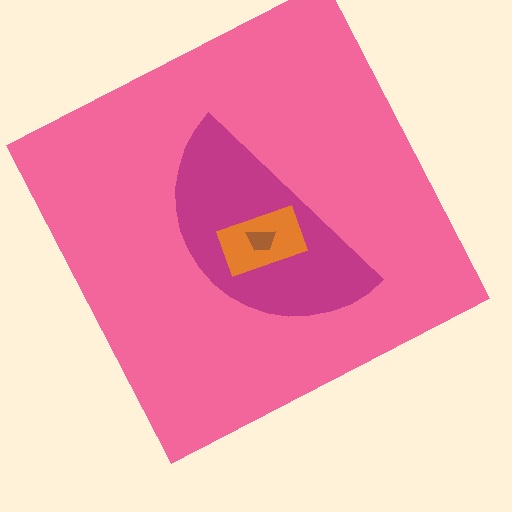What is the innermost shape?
The brown trapezoid.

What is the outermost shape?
The pink square.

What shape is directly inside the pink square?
The magenta semicircle.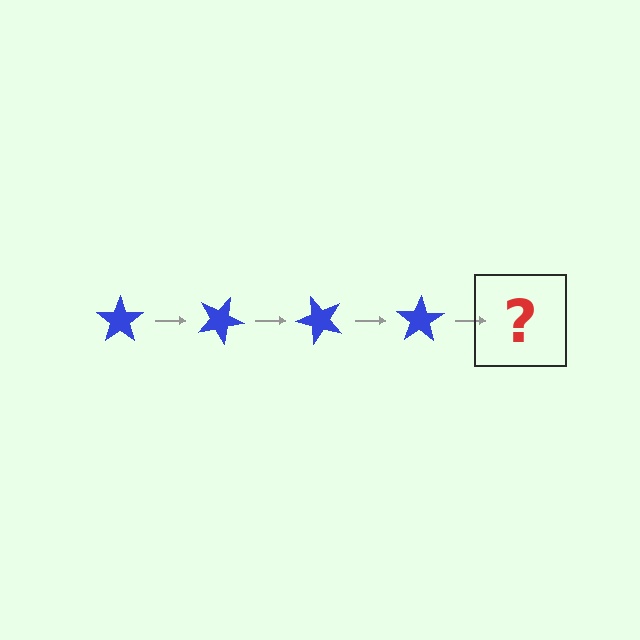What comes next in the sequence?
The next element should be a blue star rotated 100 degrees.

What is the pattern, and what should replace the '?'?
The pattern is that the star rotates 25 degrees each step. The '?' should be a blue star rotated 100 degrees.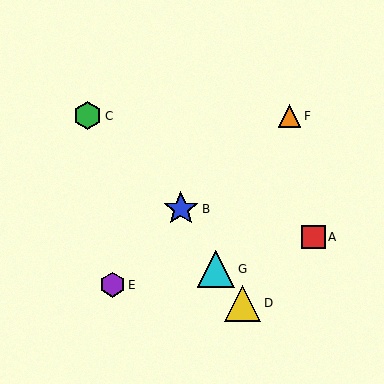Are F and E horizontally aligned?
No, F is at y≈116 and E is at y≈285.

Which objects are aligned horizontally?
Objects C, F are aligned horizontally.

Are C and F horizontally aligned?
Yes, both are at y≈116.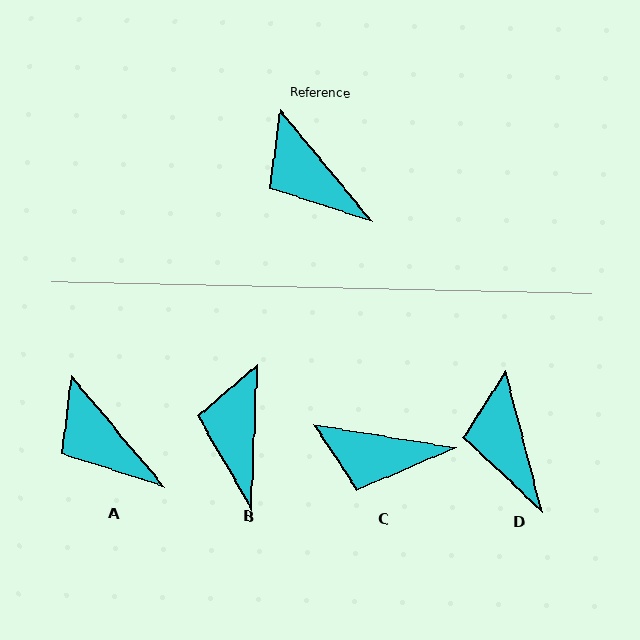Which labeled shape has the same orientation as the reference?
A.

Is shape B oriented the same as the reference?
No, it is off by about 42 degrees.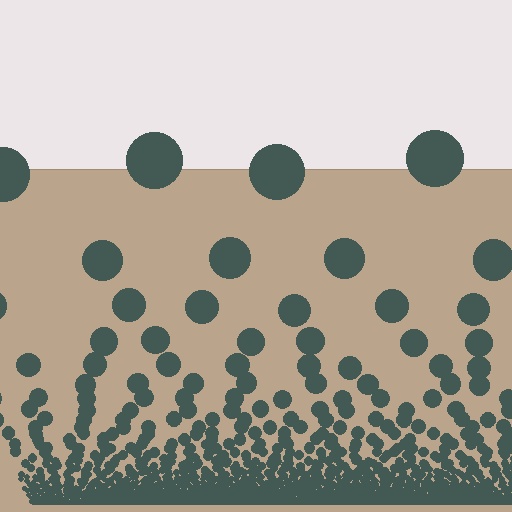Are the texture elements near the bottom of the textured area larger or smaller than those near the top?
Smaller. The gradient is inverted — elements near the bottom are smaller and denser.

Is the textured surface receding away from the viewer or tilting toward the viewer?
The surface appears to tilt toward the viewer. Texture elements get larger and sparser toward the top.